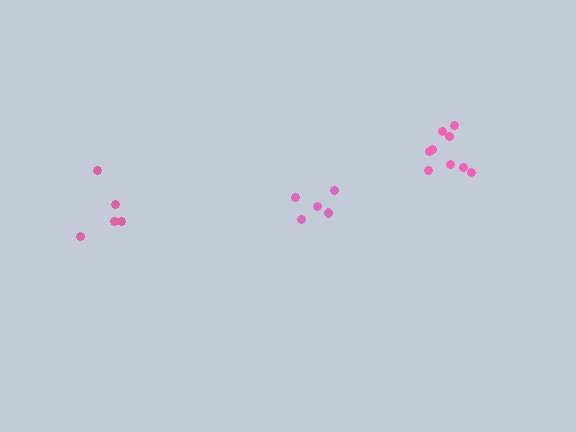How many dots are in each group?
Group 1: 5 dots, Group 2: 9 dots, Group 3: 5 dots (19 total).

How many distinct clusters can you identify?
There are 3 distinct clusters.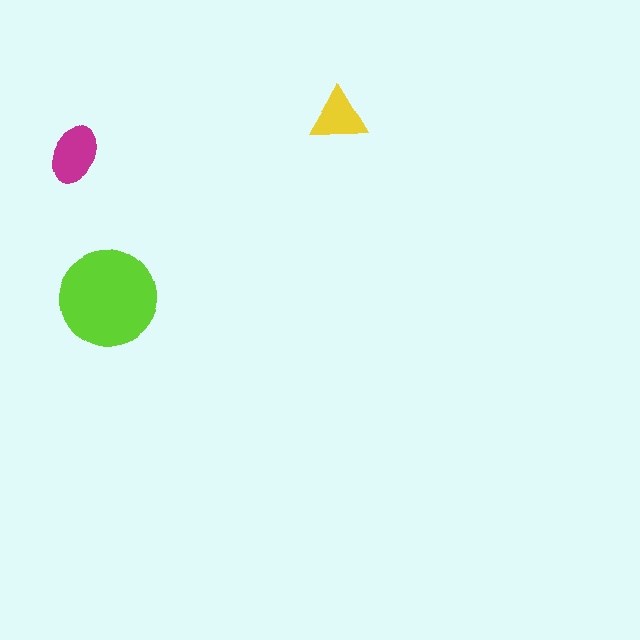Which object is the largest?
The lime circle.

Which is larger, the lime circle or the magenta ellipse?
The lime circle.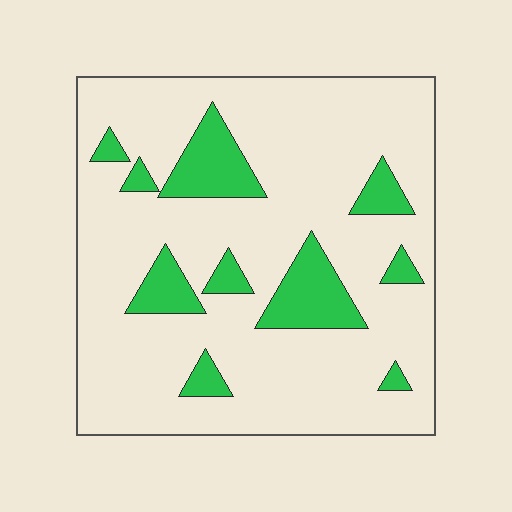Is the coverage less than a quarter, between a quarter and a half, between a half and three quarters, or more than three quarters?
Less than a quarter.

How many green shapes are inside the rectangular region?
10.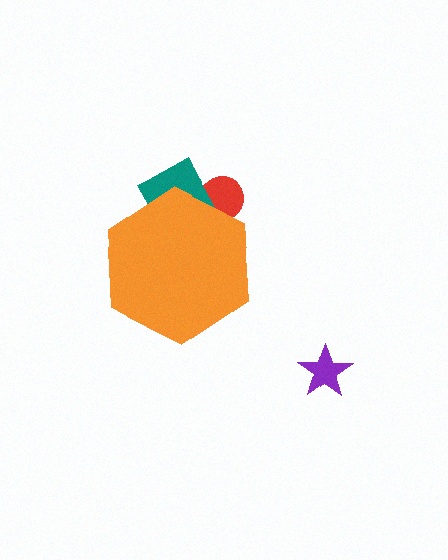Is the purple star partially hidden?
No, the purple star is fully visible.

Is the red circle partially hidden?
Yes, the red circle is partially hidden behind the orange hexagon.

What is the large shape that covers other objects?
An orange hexagon.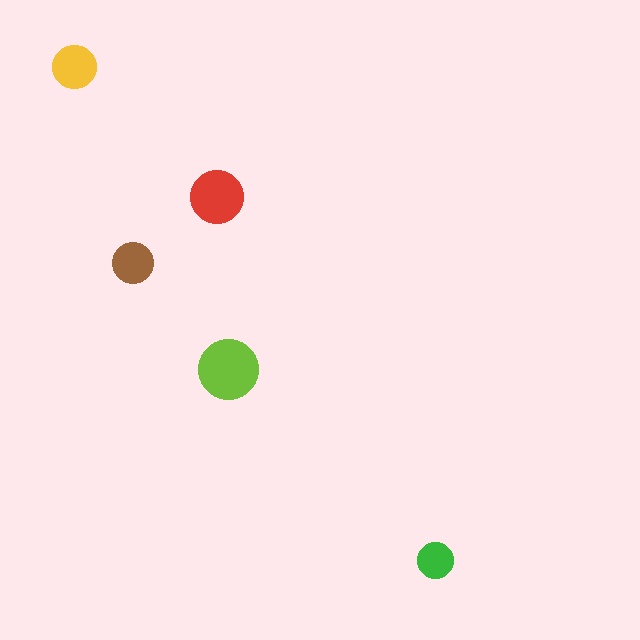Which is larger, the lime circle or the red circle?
The lime one.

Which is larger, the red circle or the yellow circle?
The red one.